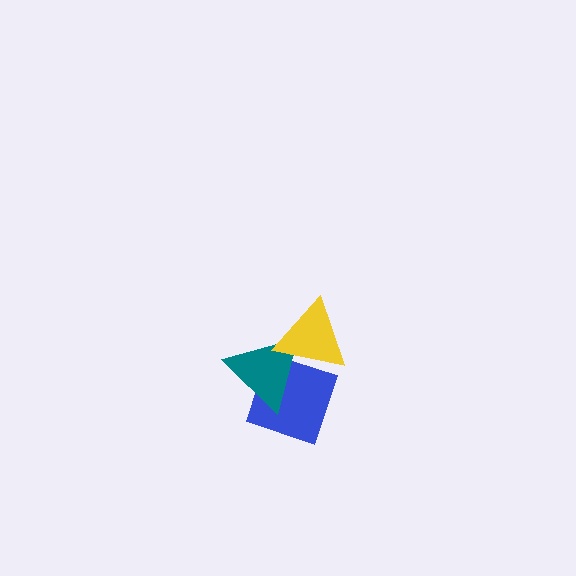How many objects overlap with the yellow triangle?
2 objects overlap with the yellow triangle.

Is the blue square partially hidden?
Yes, it is partially covered by another shape.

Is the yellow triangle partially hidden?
No, no other shape covers it.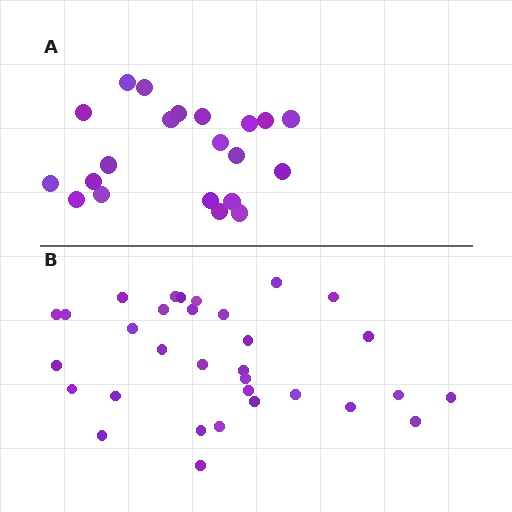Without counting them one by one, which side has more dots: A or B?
Region B (the bottom region) has more dots.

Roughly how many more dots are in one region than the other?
Region B has roughly 12 or so more dots than region A.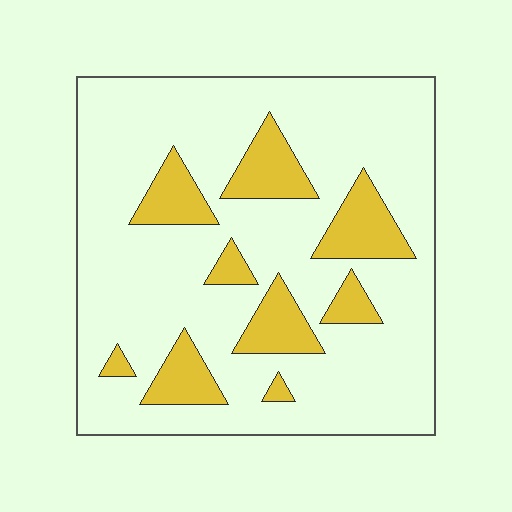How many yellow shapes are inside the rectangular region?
9.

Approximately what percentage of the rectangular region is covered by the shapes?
Approximately 20%.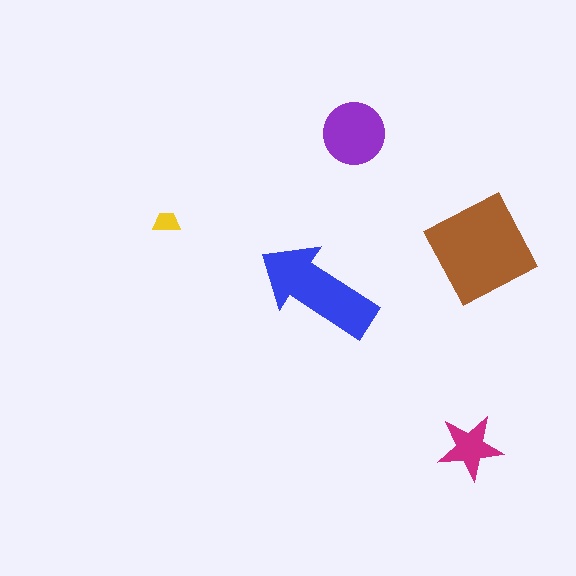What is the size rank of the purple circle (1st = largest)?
3rd.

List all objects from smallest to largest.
The yellow trapezoid, the magenta star, the purple circle, the blue arrow, the brown diamond.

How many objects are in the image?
There are 5 objects in the image.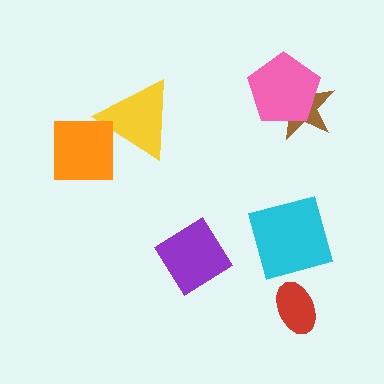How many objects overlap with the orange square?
1 object overlaps with the orange square.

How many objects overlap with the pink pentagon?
1 object overlaps with the pink pentagon.